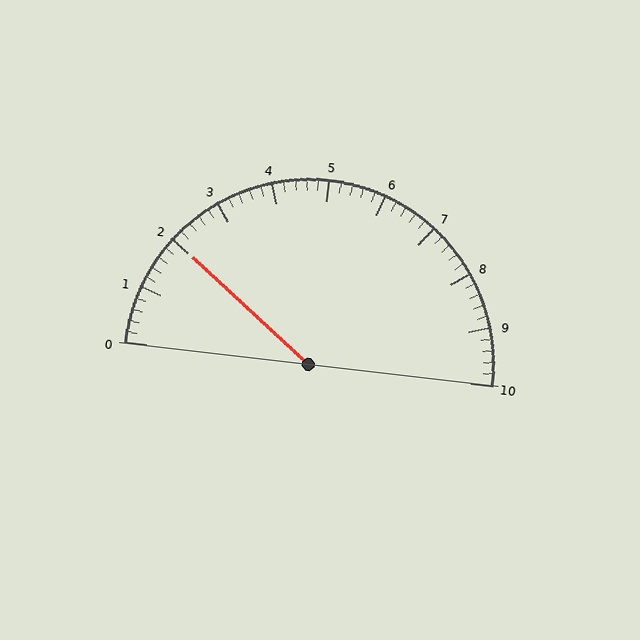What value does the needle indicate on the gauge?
The needle indicates approximately 2.0.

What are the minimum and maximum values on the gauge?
The gauge ranges from 0 to 10.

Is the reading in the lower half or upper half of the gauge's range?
The reading is in the lower half of the range (0 to 10).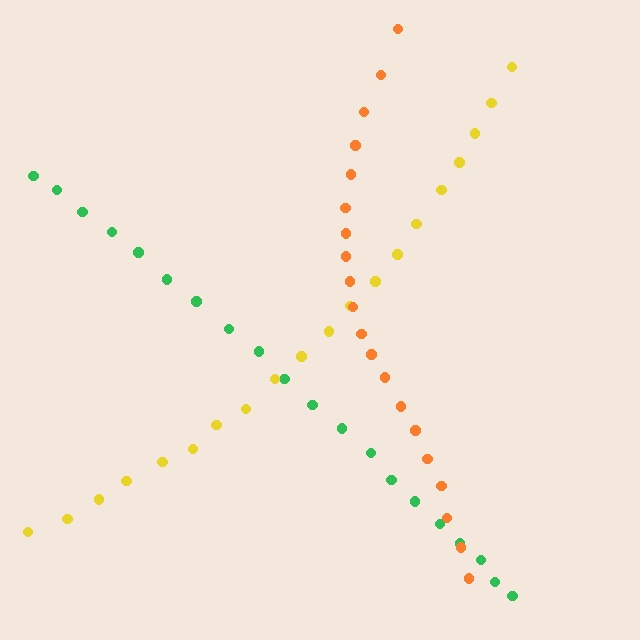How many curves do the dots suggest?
There are 3 distinct paths.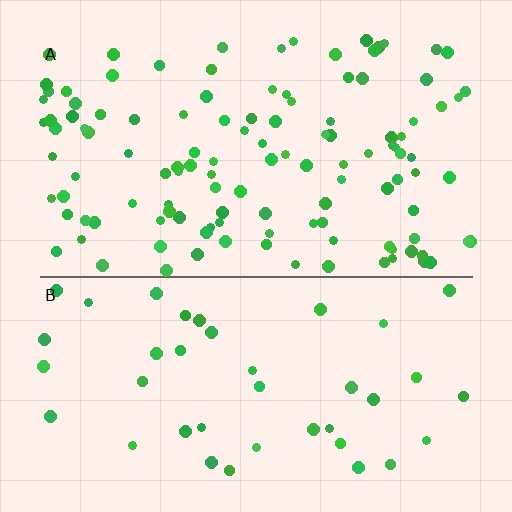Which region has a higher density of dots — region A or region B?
A (the top).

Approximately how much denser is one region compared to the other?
Approximately 3.0× — region A over region B.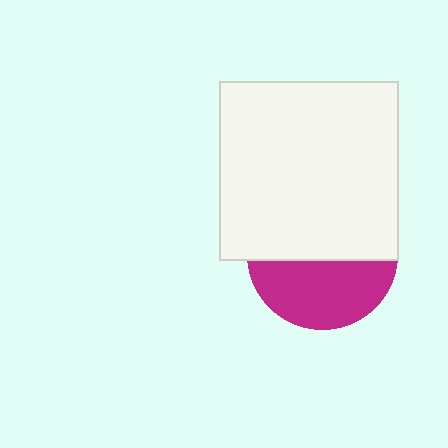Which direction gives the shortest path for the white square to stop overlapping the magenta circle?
Moving up gives the shortest separation.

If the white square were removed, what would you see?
You would see the complete magenta circle.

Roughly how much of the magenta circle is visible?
A small part of it is visible (roughly 44%).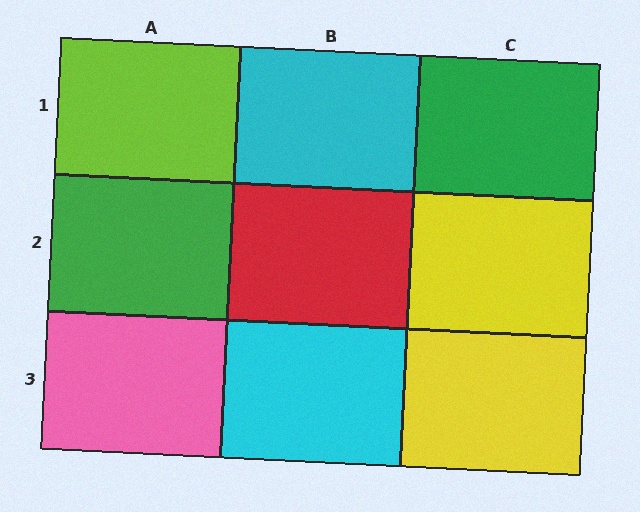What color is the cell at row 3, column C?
Yellow.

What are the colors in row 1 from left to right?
Lime, cyan, green.